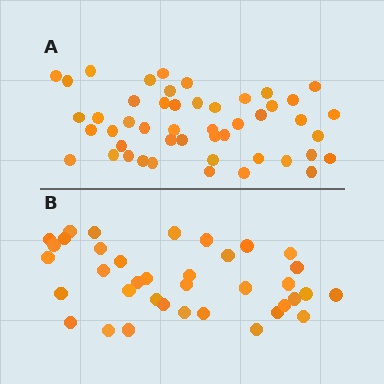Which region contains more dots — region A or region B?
Region A (the top region) has more dots.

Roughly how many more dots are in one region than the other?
Region A has roughly 12 or so more dots than region B.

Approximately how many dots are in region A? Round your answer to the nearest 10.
About 50 dots. (The exact count is 48, which rounds to 50.)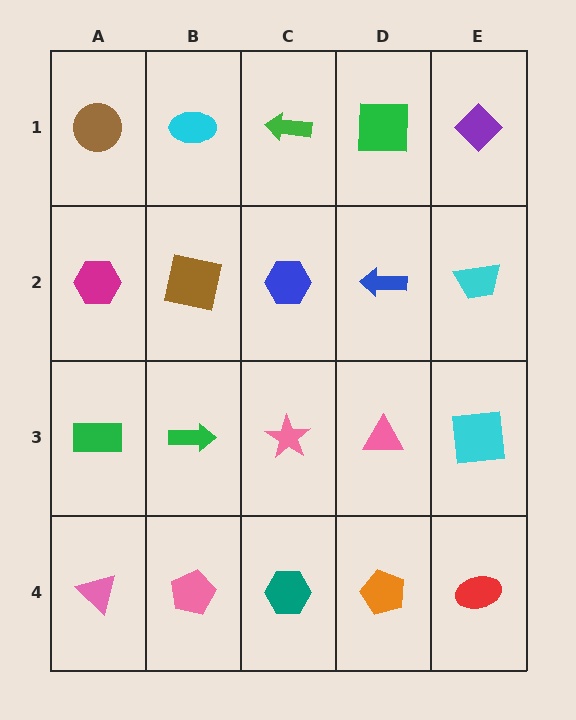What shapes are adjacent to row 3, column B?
A brown square (row 2, column B), a pink pentagon (row 4, column B), a green rectangle (row 3, column A), a pink star (row 3, column C).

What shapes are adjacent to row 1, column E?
A cyan trapezoid (row 2, column E), a green square (row 1, column D).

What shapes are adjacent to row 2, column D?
A green square (row 1, column D), a pink triangle (row 3, column D), a blue hexagon (row 2, column C), a cyan trapezoid (row 2, column E).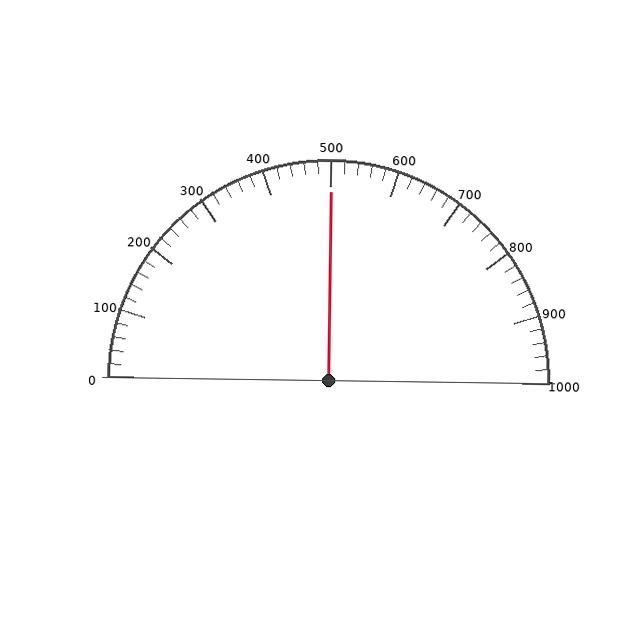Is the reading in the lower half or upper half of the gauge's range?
The reading is in the upper half of the range (0 to 1000).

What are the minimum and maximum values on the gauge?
The gauge ranges from 0 to 1000.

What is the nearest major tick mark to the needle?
The nearest major tick mark is 500.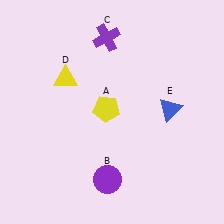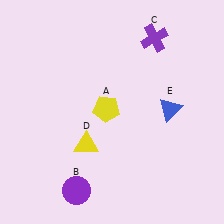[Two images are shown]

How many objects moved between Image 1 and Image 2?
3 objects moved between the two images.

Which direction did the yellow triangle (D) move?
The yellow triangle (D) moved down.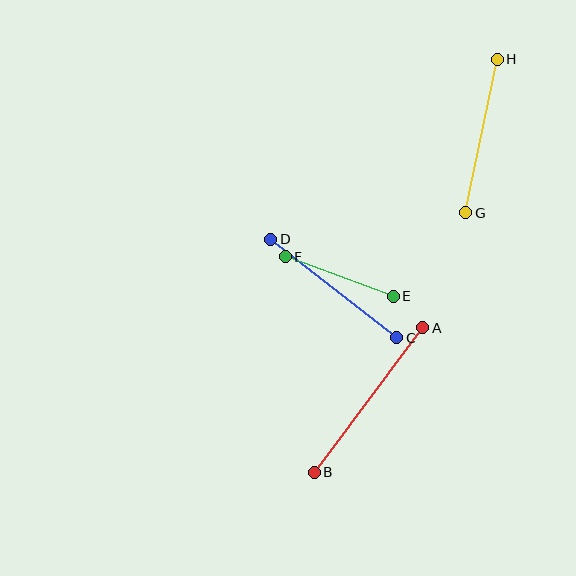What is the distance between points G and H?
The distance is approximately 157 pixels.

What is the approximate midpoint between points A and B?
The midpoint is at approximately (369, 400) pixels.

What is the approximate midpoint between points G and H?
The midpoint is at approximately (482, 136) pixels.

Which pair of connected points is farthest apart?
Points A and B are farthest apart.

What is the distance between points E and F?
The distance is approximately 115 pixels.